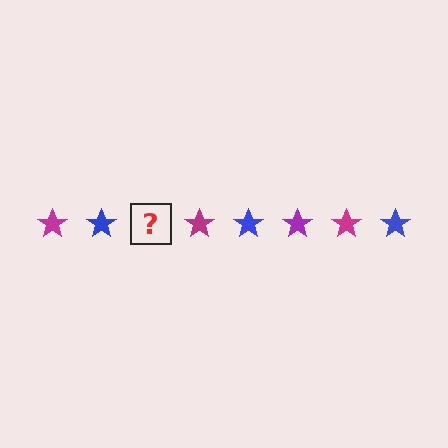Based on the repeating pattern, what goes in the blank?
The blank should be a purple star.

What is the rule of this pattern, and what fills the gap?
The rule is that the pattern cycles through magenta, blue, purple stars. The gap should be filled with a purple star.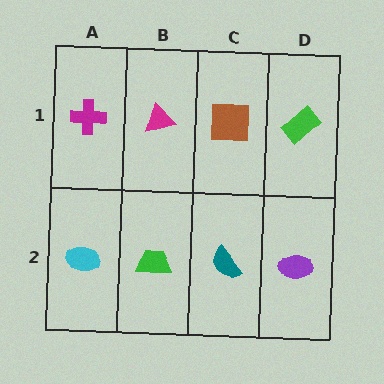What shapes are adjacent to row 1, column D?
A purple ellipse (row 2, column D), a brown square (row 1, column C).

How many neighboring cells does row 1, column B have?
3.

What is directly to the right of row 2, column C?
A purple ellipse.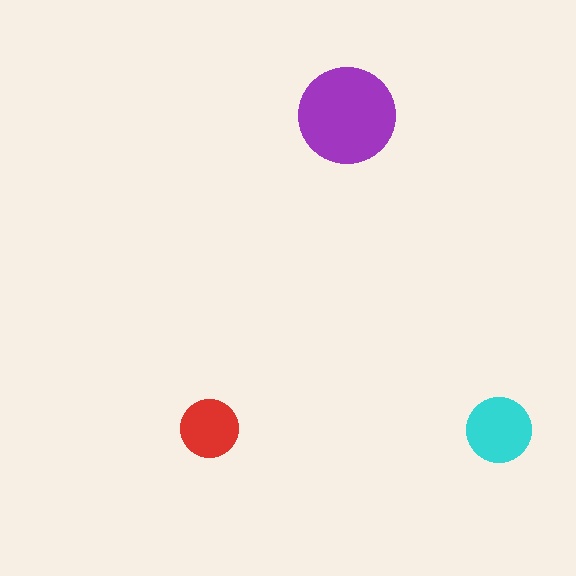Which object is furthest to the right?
The cyan circle is rightmost.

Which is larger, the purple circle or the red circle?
The purple one.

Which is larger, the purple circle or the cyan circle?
The purple one.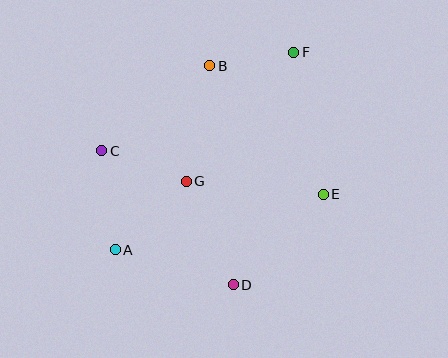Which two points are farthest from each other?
Points A and F are farthest from each other.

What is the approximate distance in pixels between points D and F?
The distance between D and F is approximately 240 pixels.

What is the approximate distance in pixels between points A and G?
The distance between A and G is approximately 99 pixels.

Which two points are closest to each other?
Points B and F are closest to each other.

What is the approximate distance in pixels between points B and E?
The distance between B and E is approximately 171 pixels.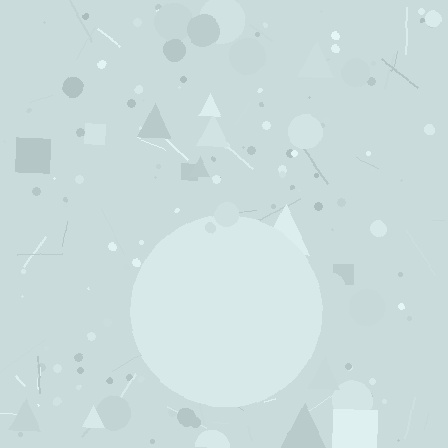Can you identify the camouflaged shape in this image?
The camouflaged shape is a circle.